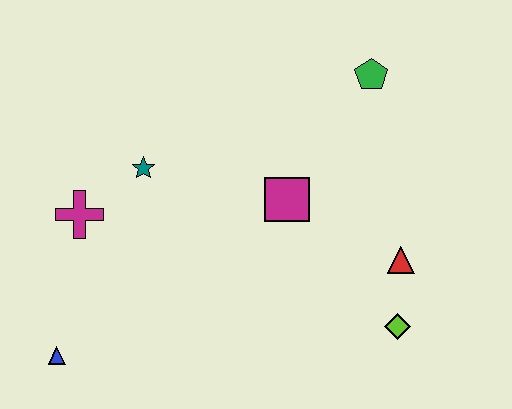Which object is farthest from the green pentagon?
The blue triangle is farthest from the green pentagon.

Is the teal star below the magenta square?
No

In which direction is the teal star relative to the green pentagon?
The teal star is to the left of the green pentagon.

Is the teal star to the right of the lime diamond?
No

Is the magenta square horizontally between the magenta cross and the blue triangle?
No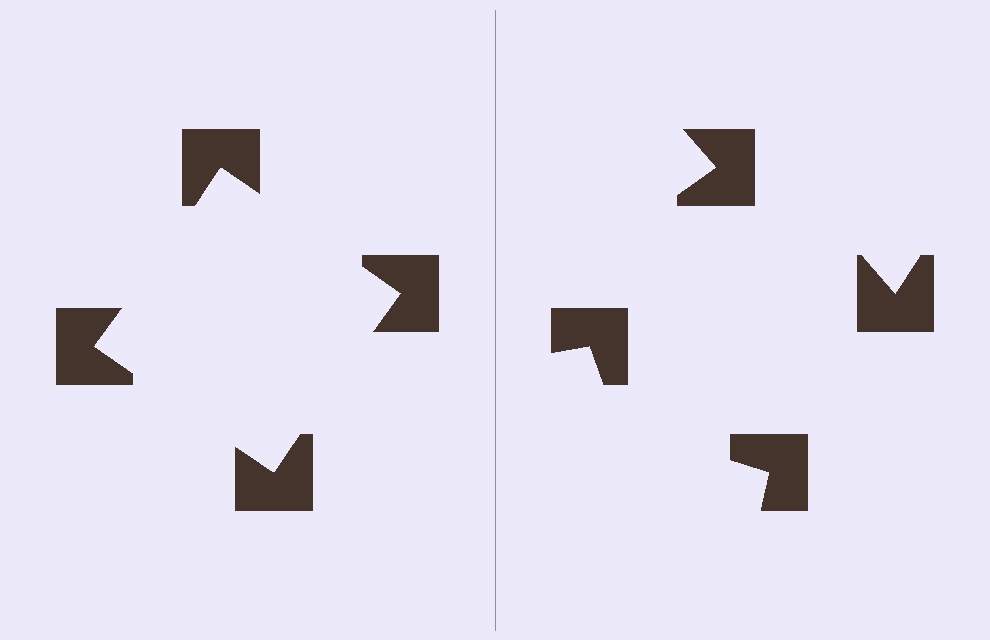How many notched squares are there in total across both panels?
8 — 4 on each side.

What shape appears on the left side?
An illusory square.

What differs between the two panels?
The notched squares are positioned identically on both sides; only the wedge orientations differ. On the left they align to a square; on the right they are misaligned.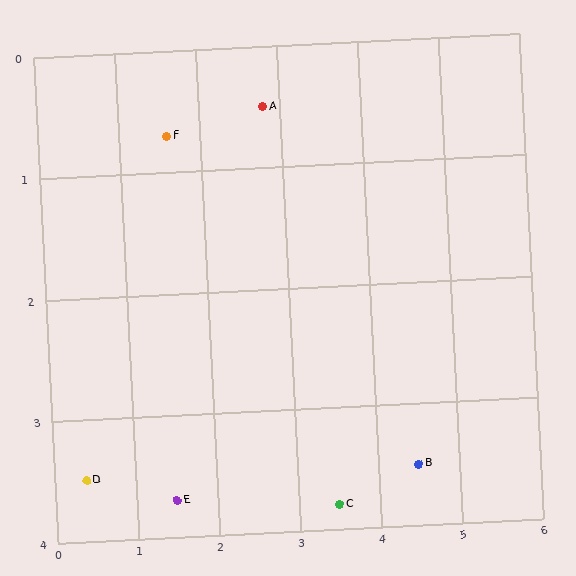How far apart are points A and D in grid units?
Points A and D are about 3.8 grid units apart.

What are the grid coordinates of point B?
Point B is at approximately (4.5, 3.5).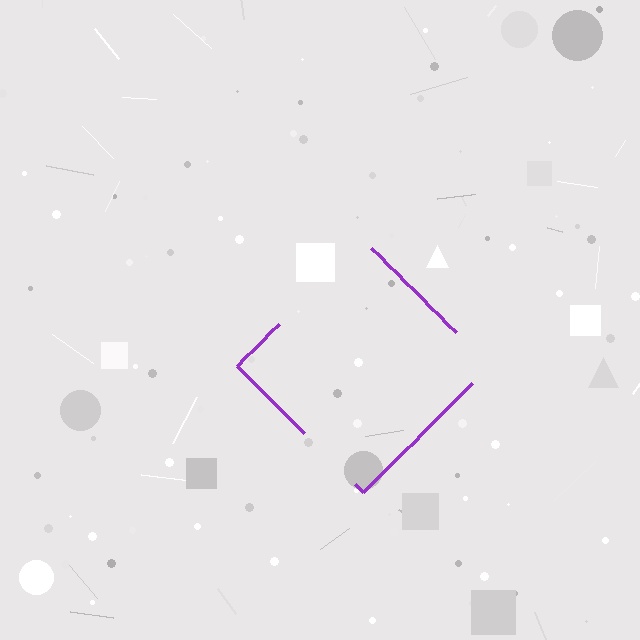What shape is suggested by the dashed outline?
The dashed outline suggests a diamond.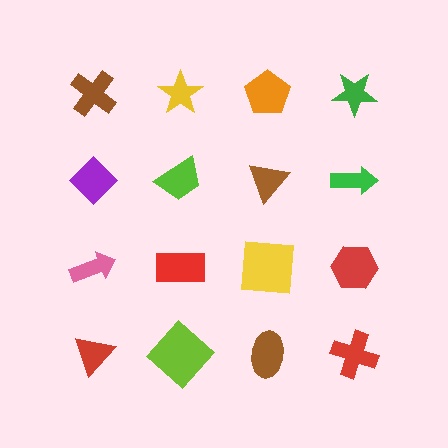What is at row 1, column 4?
A green star.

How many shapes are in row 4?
4 shapes.